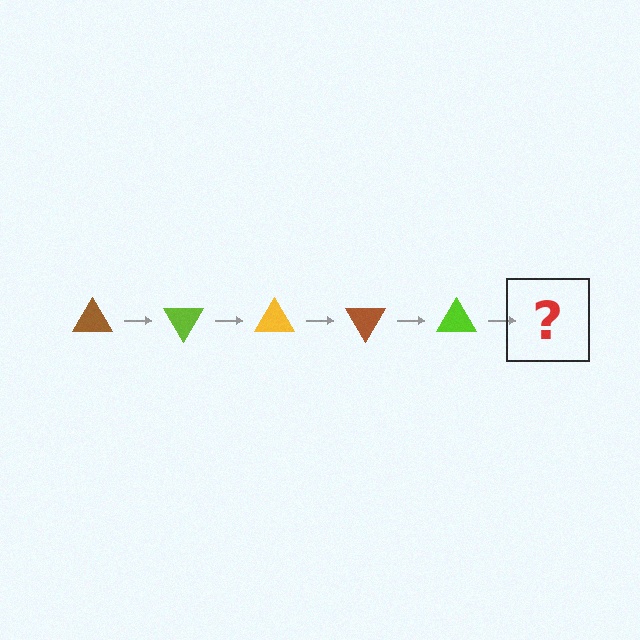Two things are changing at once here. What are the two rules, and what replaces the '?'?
The two rules are that it rotates 60 degrees each step and the color cycles through brown, lime, and yellow. The '?' should be a yellow triangle, rotated 300 degrees from the start.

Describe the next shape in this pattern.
It should be a yellow triangle, rotated 300 degrees from the start.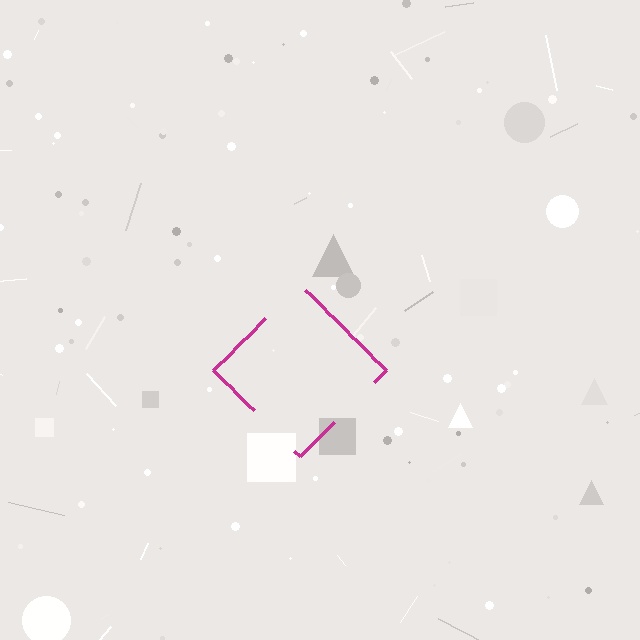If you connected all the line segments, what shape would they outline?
They would outline a diamond.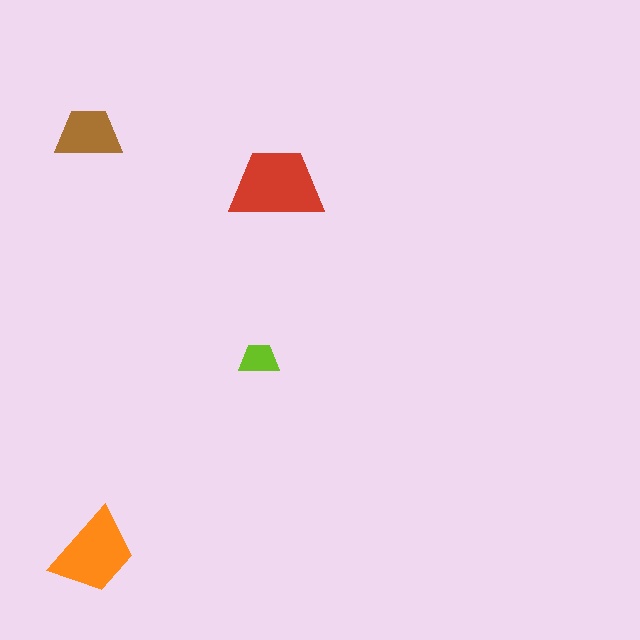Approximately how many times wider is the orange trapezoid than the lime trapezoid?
About 2 times wider.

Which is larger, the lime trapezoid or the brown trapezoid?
The brown one.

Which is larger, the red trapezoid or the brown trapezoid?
The red one.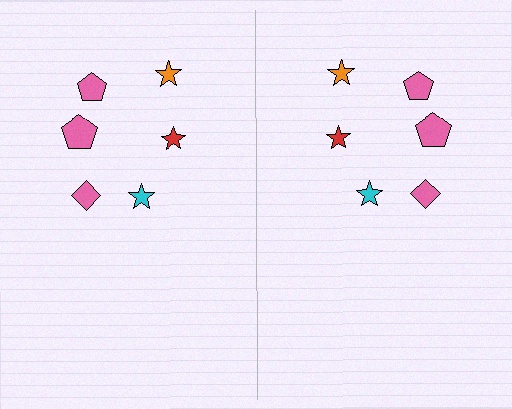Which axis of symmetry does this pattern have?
The pattern has a vertical axis of symmetry running through the center of the image.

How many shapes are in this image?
There are 12 shapes in this image.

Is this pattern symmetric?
Yes, this pattern has bilateral (reflection) symmetry.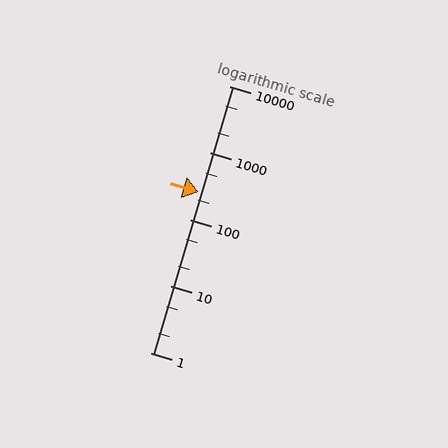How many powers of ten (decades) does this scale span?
The scale spans 4 decades, from 1 to 10000.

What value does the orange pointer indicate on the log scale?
The pointer indicates approximately 260.